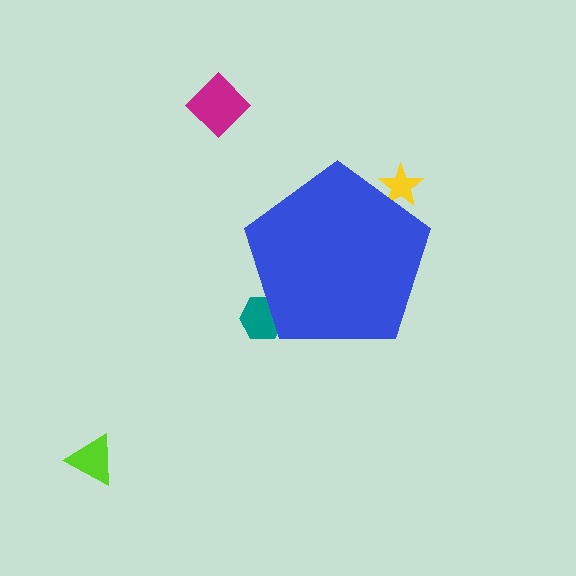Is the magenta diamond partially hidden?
No, the magenta diamond is fully visible.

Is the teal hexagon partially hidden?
Yes, the teal hexagon is partially hidden behind the blue pentagon.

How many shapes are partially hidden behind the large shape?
2 shapes are partially hidden.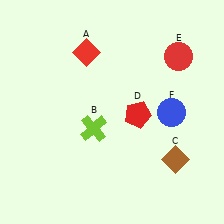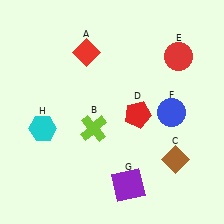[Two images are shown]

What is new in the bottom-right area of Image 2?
A purple square (G) was added in the bottom-right area of Image 2.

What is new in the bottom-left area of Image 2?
A cyan hexagon (H) was added in the bottom-left area of Image 2.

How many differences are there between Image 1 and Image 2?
There are 2 differences between the two images.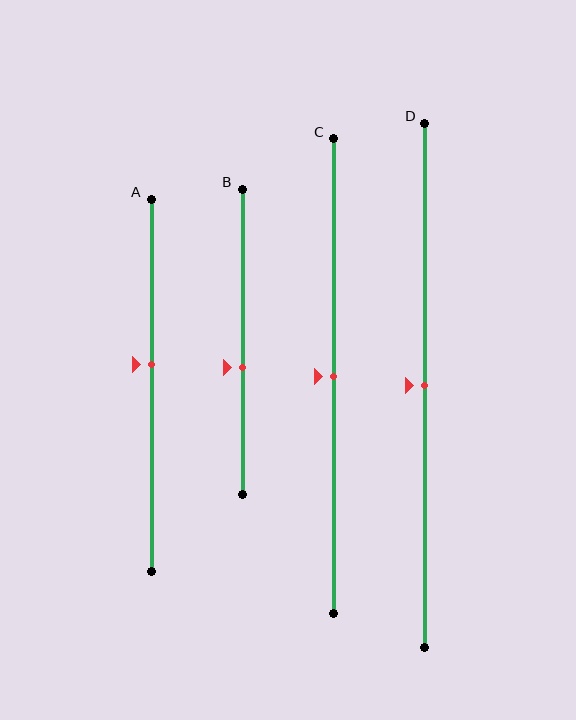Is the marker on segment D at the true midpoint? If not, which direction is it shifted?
Yes, the marker on segment D is at the true midpoint.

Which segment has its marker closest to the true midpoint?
Segment C has its marker closest to the true midpoint.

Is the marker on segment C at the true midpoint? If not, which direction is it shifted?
Yes, the marker on segment C is at the true midpoint.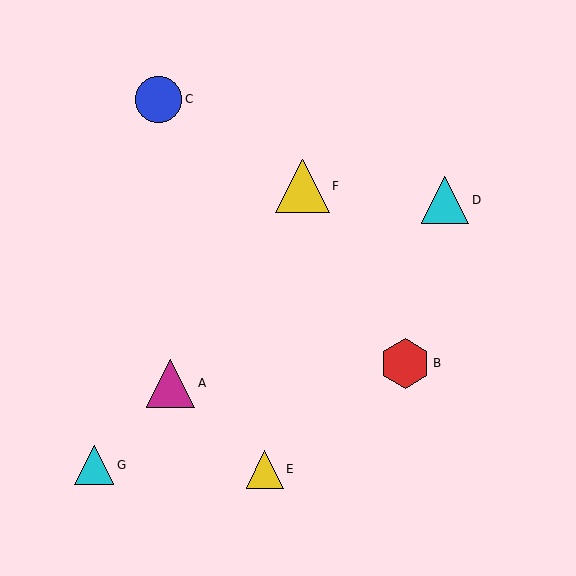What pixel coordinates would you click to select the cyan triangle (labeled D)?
Click at (445, 200) to select the cyan triangle D.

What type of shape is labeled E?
Shape E is a yellow triangle.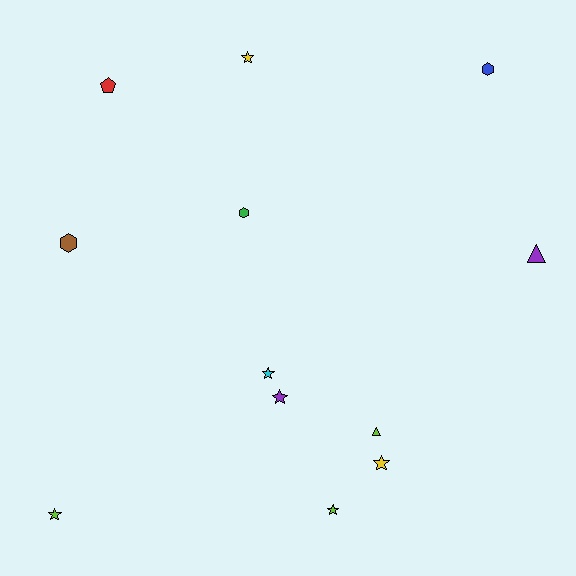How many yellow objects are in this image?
There are 2 yellow objects.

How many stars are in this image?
There are 6 stars.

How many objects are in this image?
There are 12 objects.